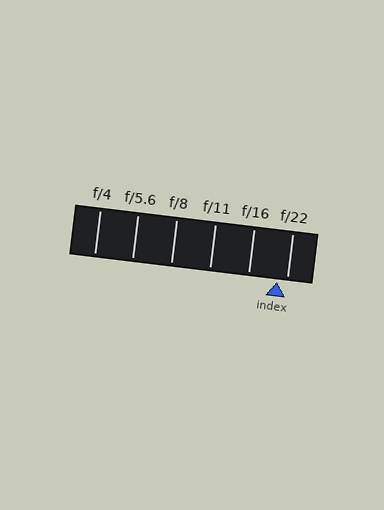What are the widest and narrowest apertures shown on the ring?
The widest aperture shown is f/4 and the narrowest is f/22.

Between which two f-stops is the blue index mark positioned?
The index mark is between f/16 and f/22.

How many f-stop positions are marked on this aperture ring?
There are 6 f-stop positions marked.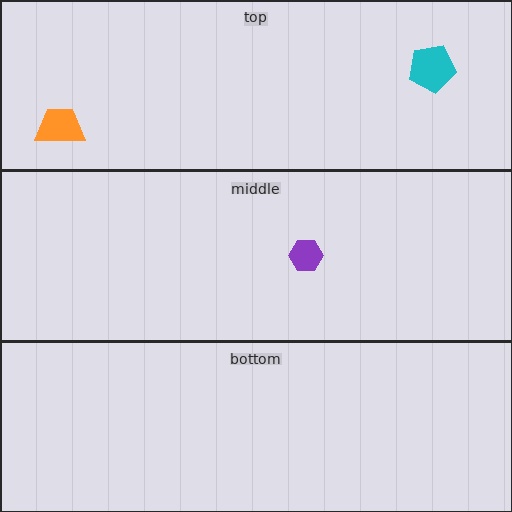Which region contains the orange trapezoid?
The top region.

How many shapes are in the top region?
2.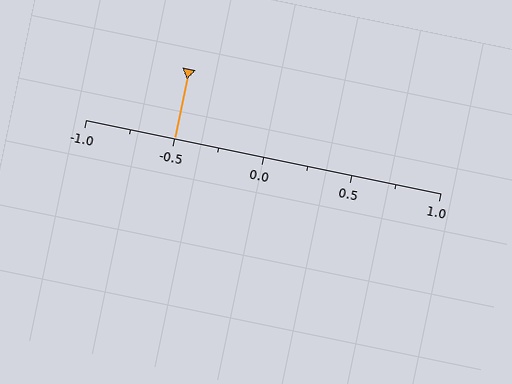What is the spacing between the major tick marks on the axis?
The major ticks are spaced 0.5 apart.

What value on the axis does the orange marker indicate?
The marker indicates approximately -0.5.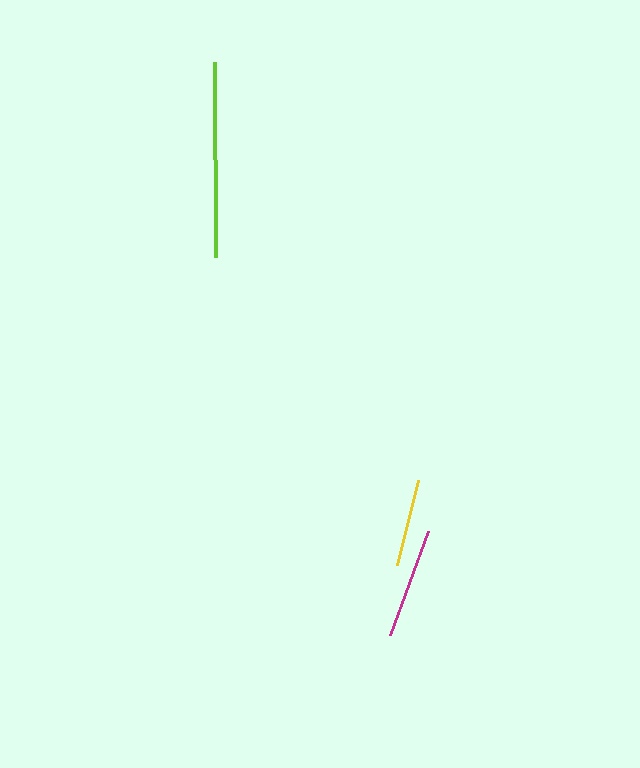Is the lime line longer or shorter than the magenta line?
The lime line is longer than the magenta line.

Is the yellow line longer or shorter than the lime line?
The lime line is longer than the yellow line.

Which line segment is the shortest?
The yellow line is the shortest at approximately 87 pixels.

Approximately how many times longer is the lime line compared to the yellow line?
The lime line is approximately 2.2 times the length of the yellow line.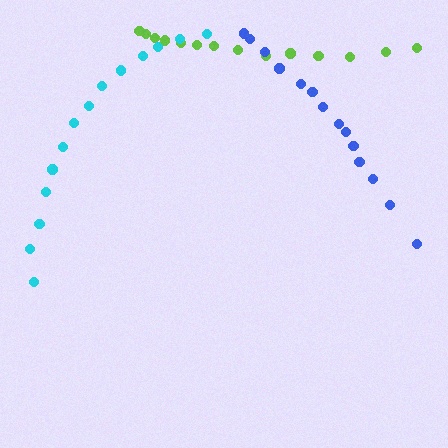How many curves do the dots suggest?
There are 3 distinct paths.